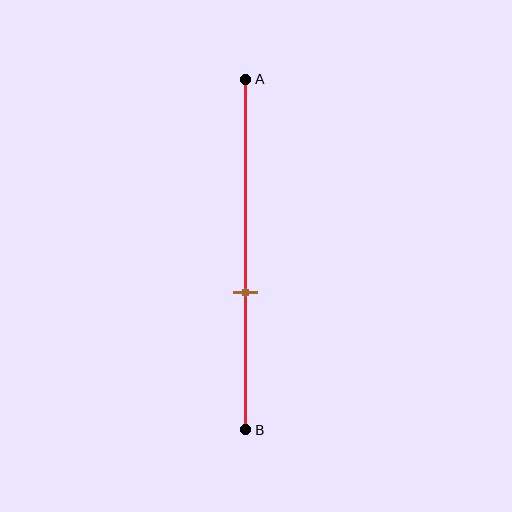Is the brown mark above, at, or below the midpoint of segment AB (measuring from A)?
The brown mark is below the midpoint of segment AB.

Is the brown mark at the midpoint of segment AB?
No, the mark is at about 60% from A, not at the 50% midpoint.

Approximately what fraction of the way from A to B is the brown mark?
The brown mark is approximately 60% of the way from A to B.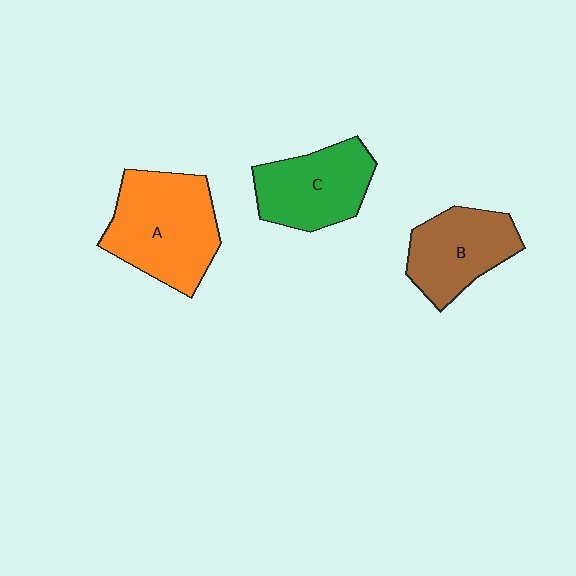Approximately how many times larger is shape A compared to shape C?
Approximately 1.3 times.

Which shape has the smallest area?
Shape B (brown).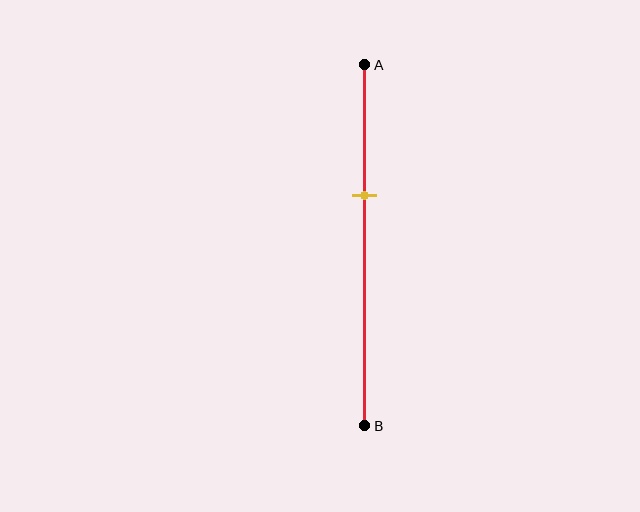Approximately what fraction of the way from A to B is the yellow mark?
The yellow mark is approximately 35% of the way from A to B.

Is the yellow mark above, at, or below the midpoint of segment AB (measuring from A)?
The yellow mark is above the midpoint of segment AB.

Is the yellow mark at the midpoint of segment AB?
No, the mark is at about 35% from A, not at the 50% midpoint.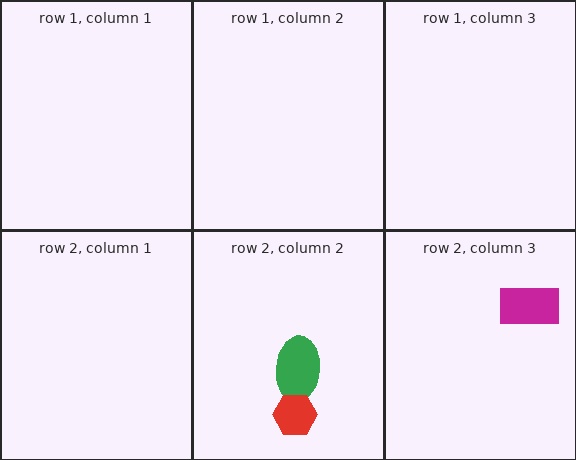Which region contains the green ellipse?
The row 2, column 2 region.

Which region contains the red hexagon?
The row 2, column 2 region.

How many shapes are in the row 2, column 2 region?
2.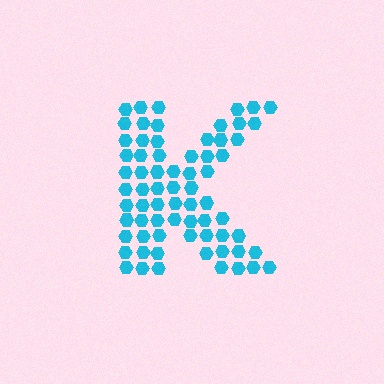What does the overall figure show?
The overall figure shows the letter K.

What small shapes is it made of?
It is made of small hexagons.